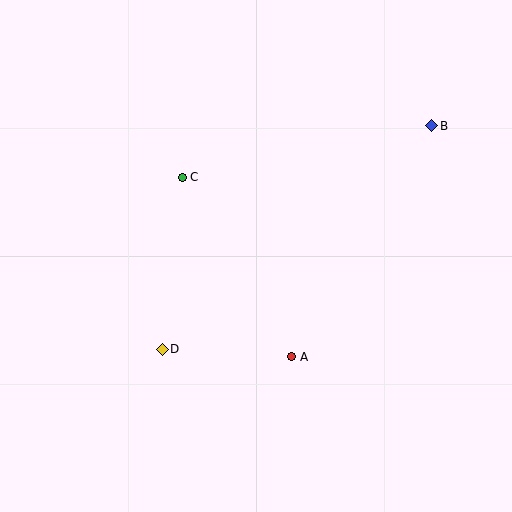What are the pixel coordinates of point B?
Point B is at (432, 126).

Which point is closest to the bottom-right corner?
Point A is closest to the bottom-right corner.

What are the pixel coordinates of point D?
Point D is at (162, 349).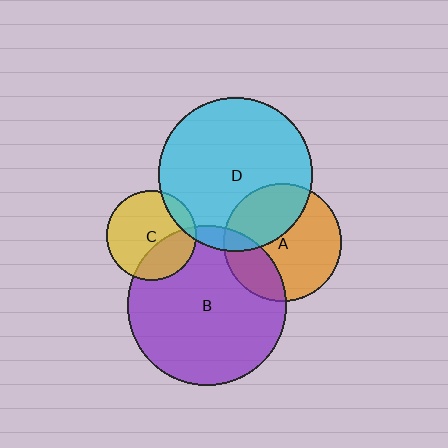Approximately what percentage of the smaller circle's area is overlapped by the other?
Approximately 10%.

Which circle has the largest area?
Circle B (purple).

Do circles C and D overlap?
Yes.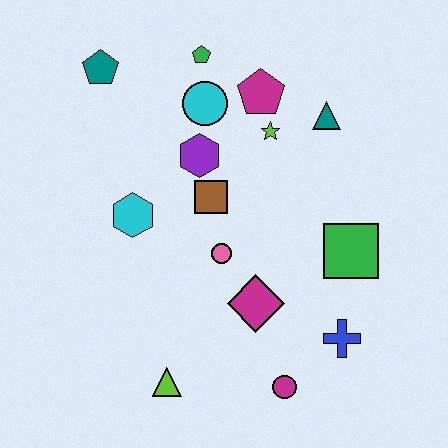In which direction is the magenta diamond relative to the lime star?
The magenta diamond is below the lime star.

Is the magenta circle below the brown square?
Yes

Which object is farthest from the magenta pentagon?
The lime triangle is farthest from the magenta pentagon.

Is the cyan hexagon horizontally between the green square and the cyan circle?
No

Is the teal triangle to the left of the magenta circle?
No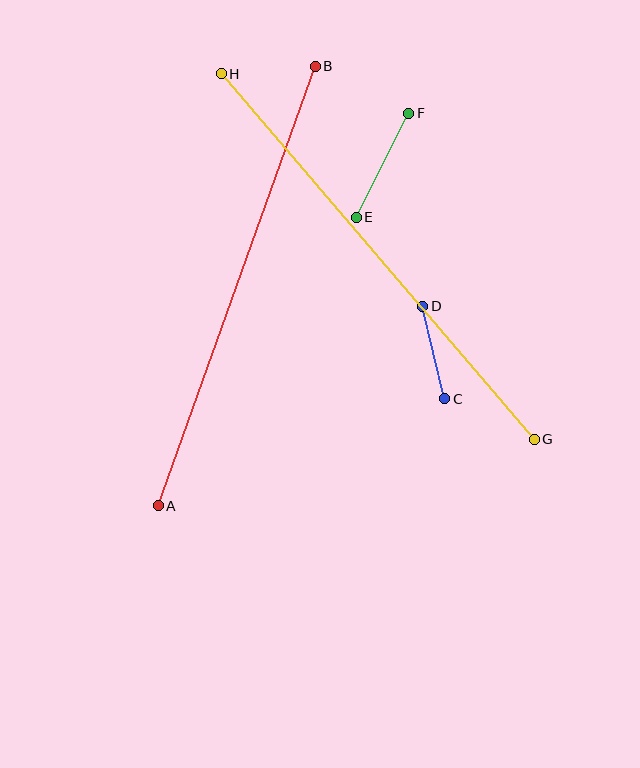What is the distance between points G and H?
The distance is approximately 481 pixels.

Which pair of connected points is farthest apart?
Points G and H are farthest apart.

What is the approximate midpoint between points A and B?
The midpoint is at approximately (237, 286) pixels.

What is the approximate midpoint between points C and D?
The midpoint is at approximately (434, 353) pixels.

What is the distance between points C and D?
The distance is approximately 95 pixels.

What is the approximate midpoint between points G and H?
The midpoint is at approximately (378, 257) pixels.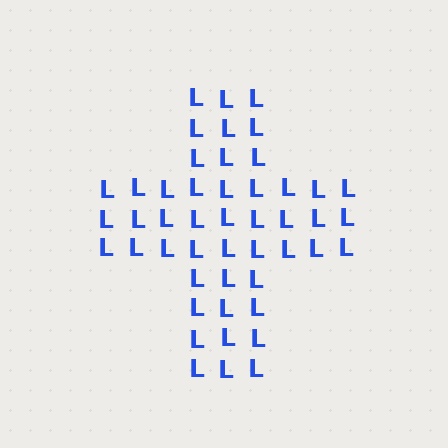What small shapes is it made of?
It is made of small letter L's.